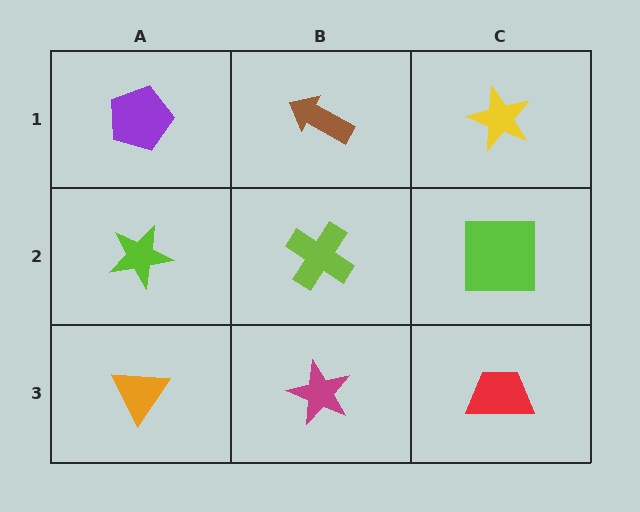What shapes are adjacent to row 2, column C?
A yellow star (row 1, column C), a red trapezoid (row 3, column C), a lime cross (row 2, column B).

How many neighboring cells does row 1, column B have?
3.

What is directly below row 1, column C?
A lime square.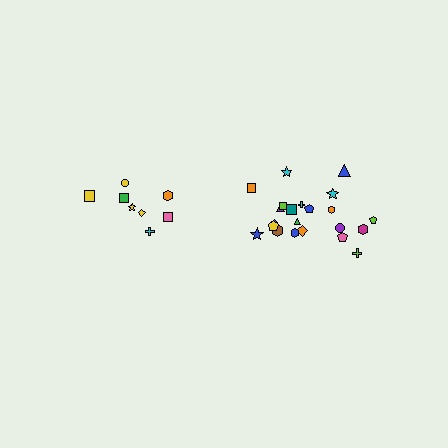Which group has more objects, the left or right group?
The right group.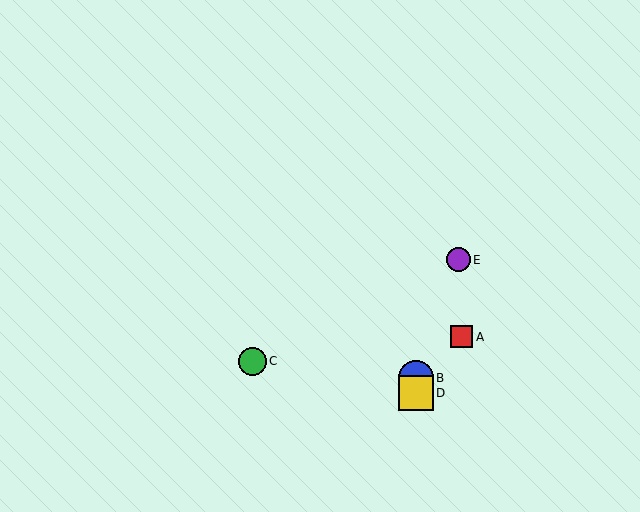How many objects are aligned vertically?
2 objects (B, D) are aligned vertically.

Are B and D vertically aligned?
Yes, both are at x≈416.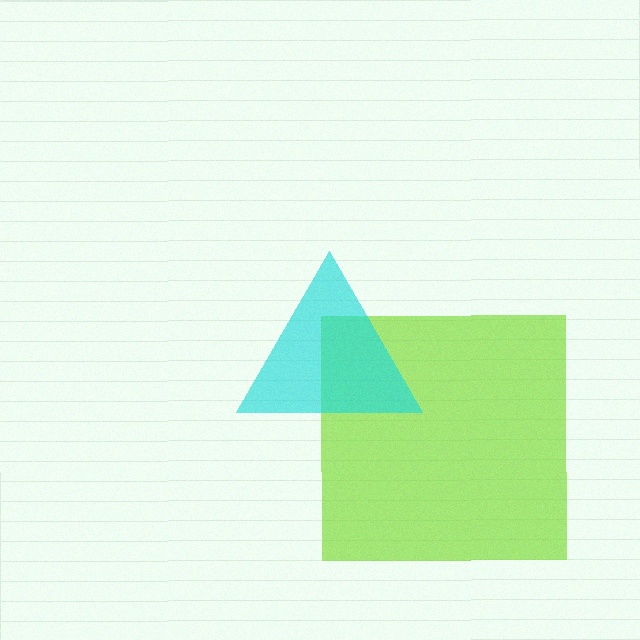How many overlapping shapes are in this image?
There are 2 overlapping shapes in the image.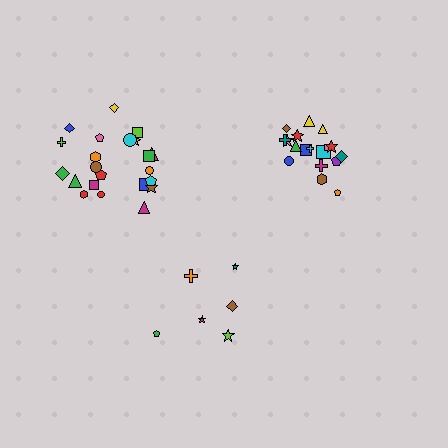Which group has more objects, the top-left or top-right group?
The top-left group.